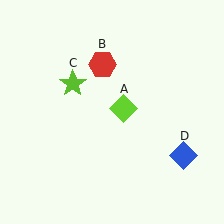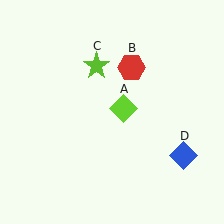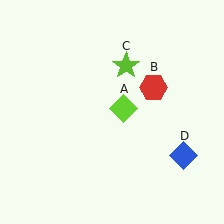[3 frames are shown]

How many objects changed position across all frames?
2 objects changed position: red hexagon (object B), lime star (object C).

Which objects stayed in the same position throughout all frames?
Lime diamond (object A) and blue diamond (object D) remained stationary.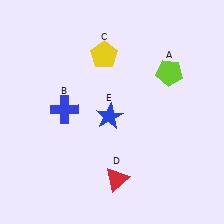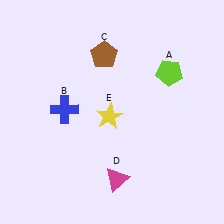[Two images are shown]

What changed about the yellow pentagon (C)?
In Image 1, C is yellow. In Image 2, it changed to brown.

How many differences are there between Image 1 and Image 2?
There are 3 differences between the two images.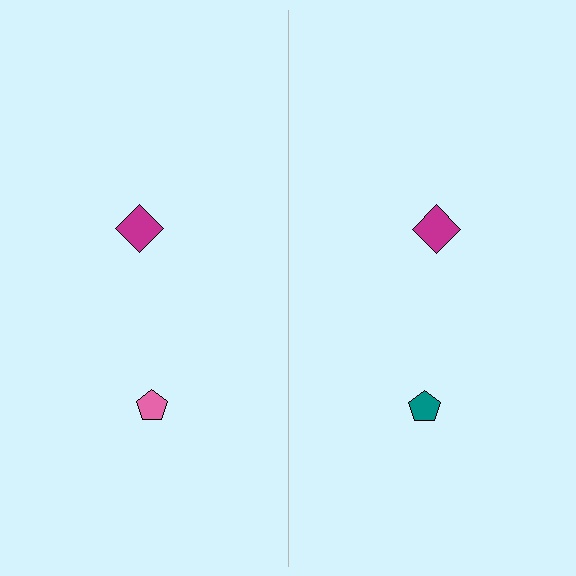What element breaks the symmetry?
The teal pentagon on the right side breaks the symmetry — its mirror counterpart is pink.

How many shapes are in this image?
There are 4 shapes in this image.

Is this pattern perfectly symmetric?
No, the pattern is not perfectly symmetric. The teal pentagon on the right side breaks the symmetry — its mirror counterpart is pink.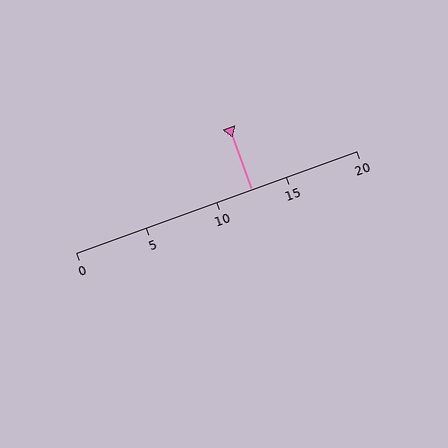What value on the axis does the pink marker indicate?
The marker indicates approximately 12.5.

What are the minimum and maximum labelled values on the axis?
The axis runs from 0 to 20.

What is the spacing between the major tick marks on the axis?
The major ticks are spaced 5 apart.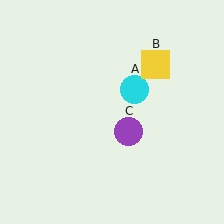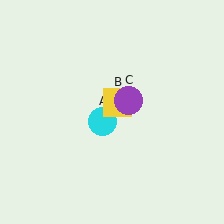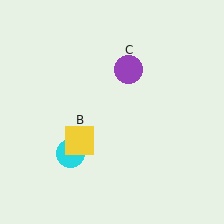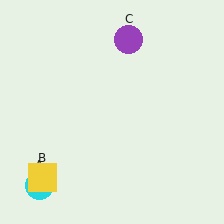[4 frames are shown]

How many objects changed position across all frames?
3 objects changed position: cyan circle (object A), yellow square (object B), purple circle (object C).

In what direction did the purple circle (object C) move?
The purple circle (object C) moved up.